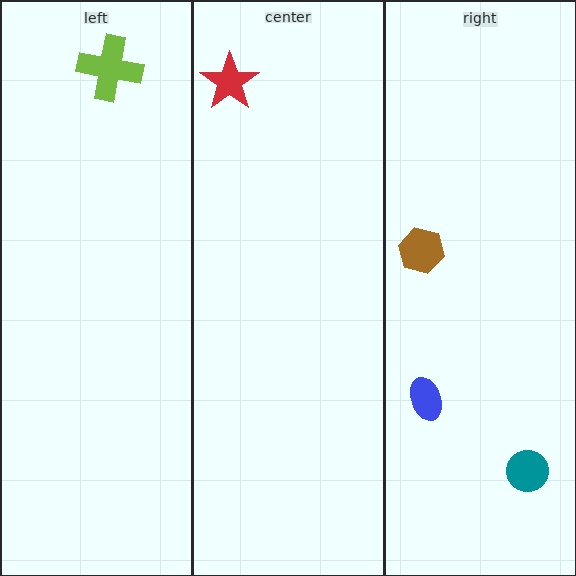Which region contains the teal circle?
The right region.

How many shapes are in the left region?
1.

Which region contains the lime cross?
The left region.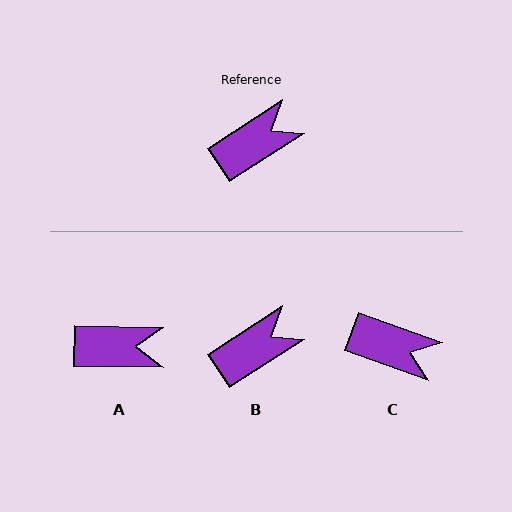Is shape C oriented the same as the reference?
No, it is off by about 53 degrees.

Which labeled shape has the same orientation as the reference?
B.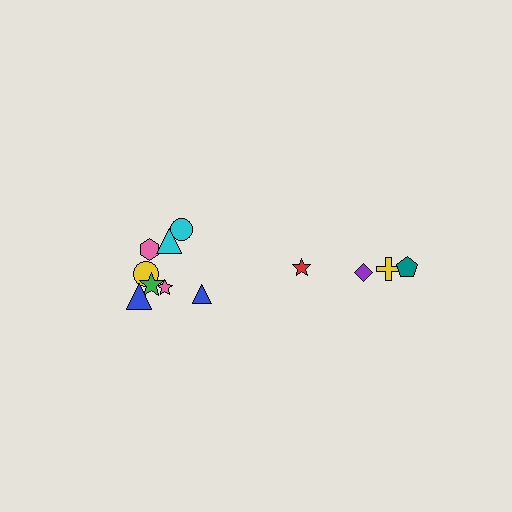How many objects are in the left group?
There are 8 objects.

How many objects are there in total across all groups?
There are 12 objects.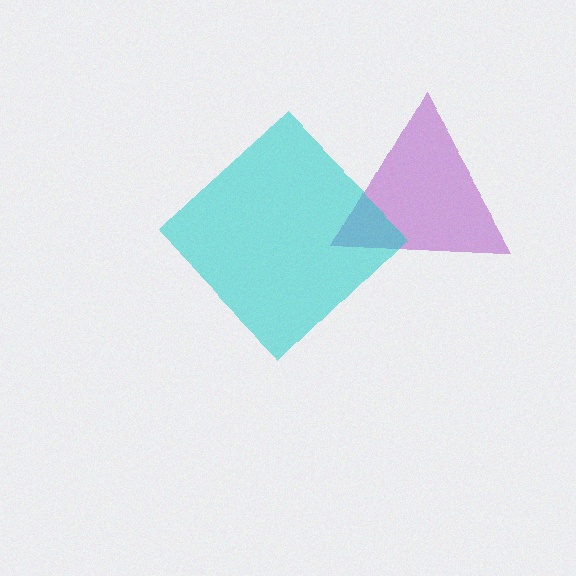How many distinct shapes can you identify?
There are 2 distinct shapes: a purple triangle, a cyan diamond.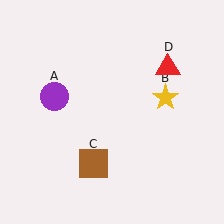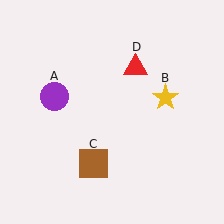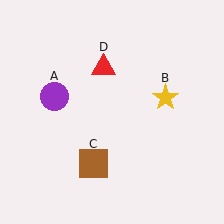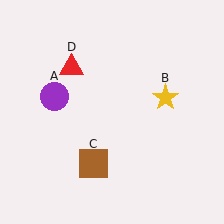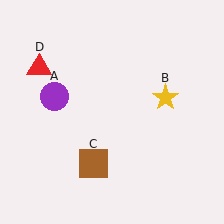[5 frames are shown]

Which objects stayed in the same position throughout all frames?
Purple circle (object A) and yellow star (object B) and brown square (object C) remained stationary.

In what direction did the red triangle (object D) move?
The red triangle (object D) moved left.